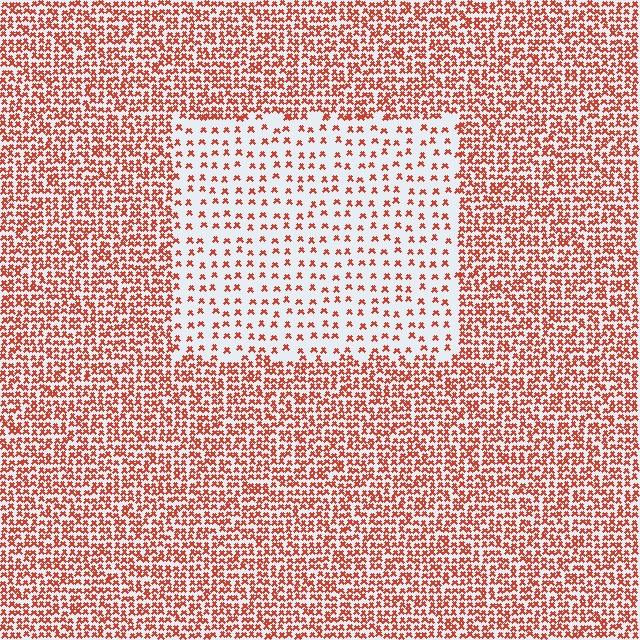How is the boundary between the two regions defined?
The boundary is defined by a change in element density (approximately 2.7x ratio). All elements are the same color, size, and shape.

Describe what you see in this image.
The image contains small red elements arranged at two different densities. A rectangle-shaped region is visible where the elements are less densely packed than the surrounding area.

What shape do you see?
I see a rectangle.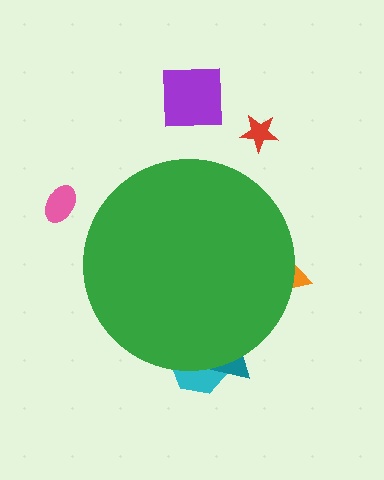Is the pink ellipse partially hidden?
No, the pink ellipse is fully visible.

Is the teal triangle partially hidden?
Yes, the teal triangle is partially hidden behind the green circle.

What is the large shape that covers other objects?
A green circle.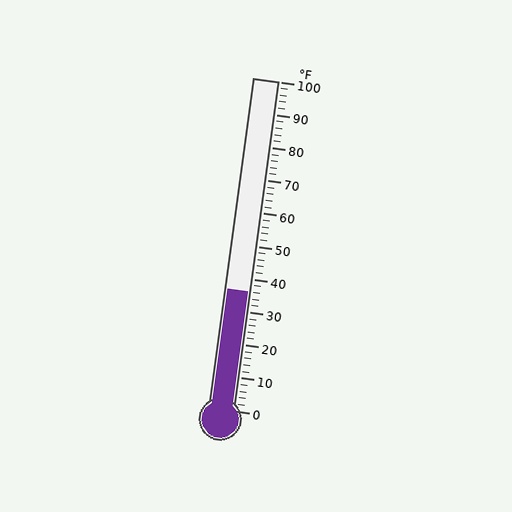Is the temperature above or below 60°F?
The temperature is below 60°F.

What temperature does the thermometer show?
The thermometer shows approximately 36°F.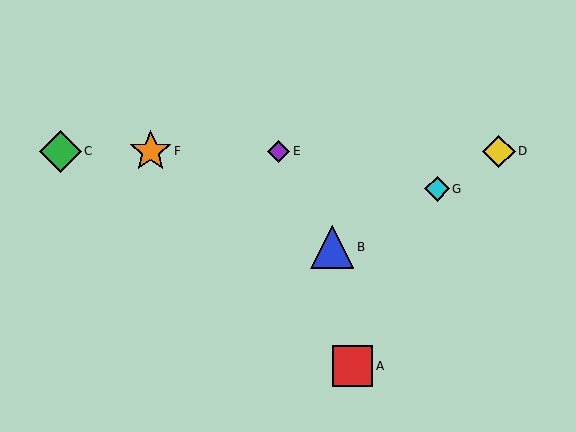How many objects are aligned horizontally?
4 objects (C, D, E, F) are aligned horizontally.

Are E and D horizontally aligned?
Yes, both are at y≈151.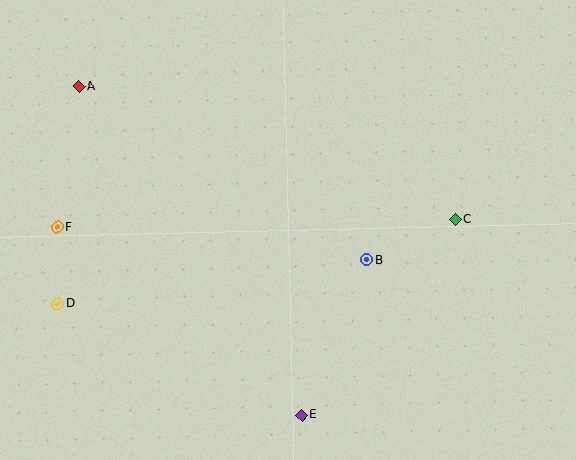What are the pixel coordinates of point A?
Point A is at (79, 86).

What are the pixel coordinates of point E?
Point E is at (302, 415).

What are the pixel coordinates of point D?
Point D is at (57, 304).